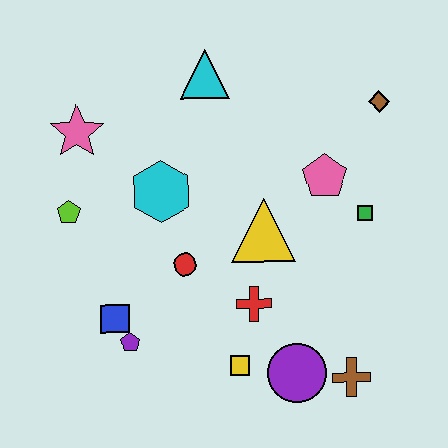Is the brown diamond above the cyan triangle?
No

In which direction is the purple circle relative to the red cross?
The purple circle is below the red cross.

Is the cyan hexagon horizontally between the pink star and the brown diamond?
Yes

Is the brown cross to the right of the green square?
No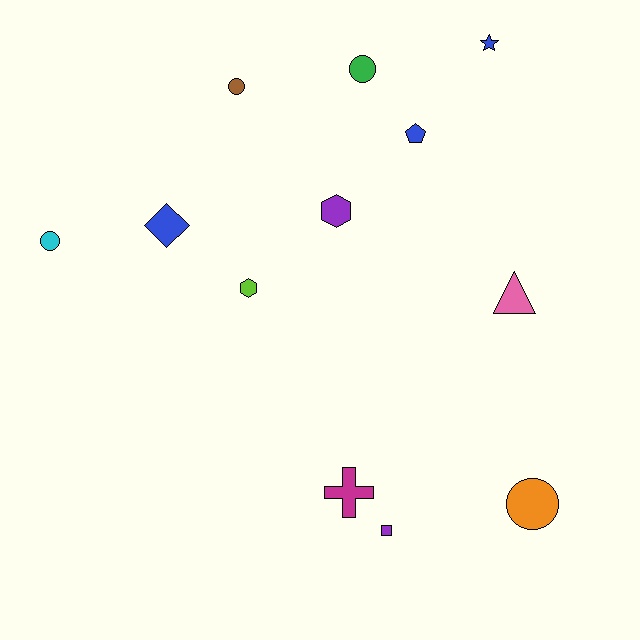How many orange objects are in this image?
There is 1 orange object.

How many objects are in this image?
There are 12 objects.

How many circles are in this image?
There are 4 circles.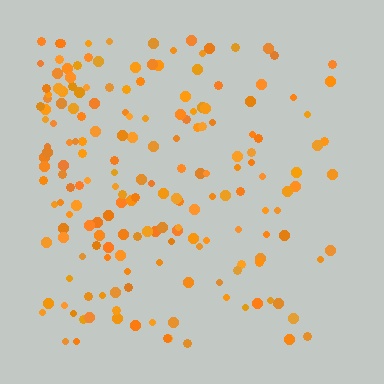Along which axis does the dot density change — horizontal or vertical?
Horizontal.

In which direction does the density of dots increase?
From right to left, with the left side densest.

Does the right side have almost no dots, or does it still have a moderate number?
Still a moderate number, just noticeably fewer than the left.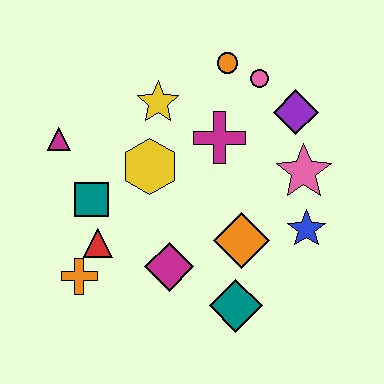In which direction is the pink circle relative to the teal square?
The pink circle is to the right of the teal square.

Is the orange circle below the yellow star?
No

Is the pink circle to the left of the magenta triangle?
No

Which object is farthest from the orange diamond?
The magenta triangle is farthest from the orange diamond.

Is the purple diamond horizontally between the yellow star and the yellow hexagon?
No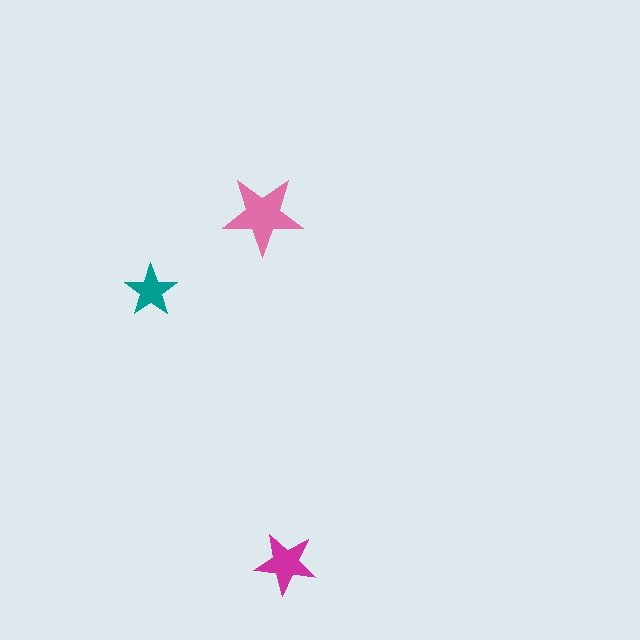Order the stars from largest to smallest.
the pink one, the magenta one, the teal one.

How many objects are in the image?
There are 3 objects in the image.